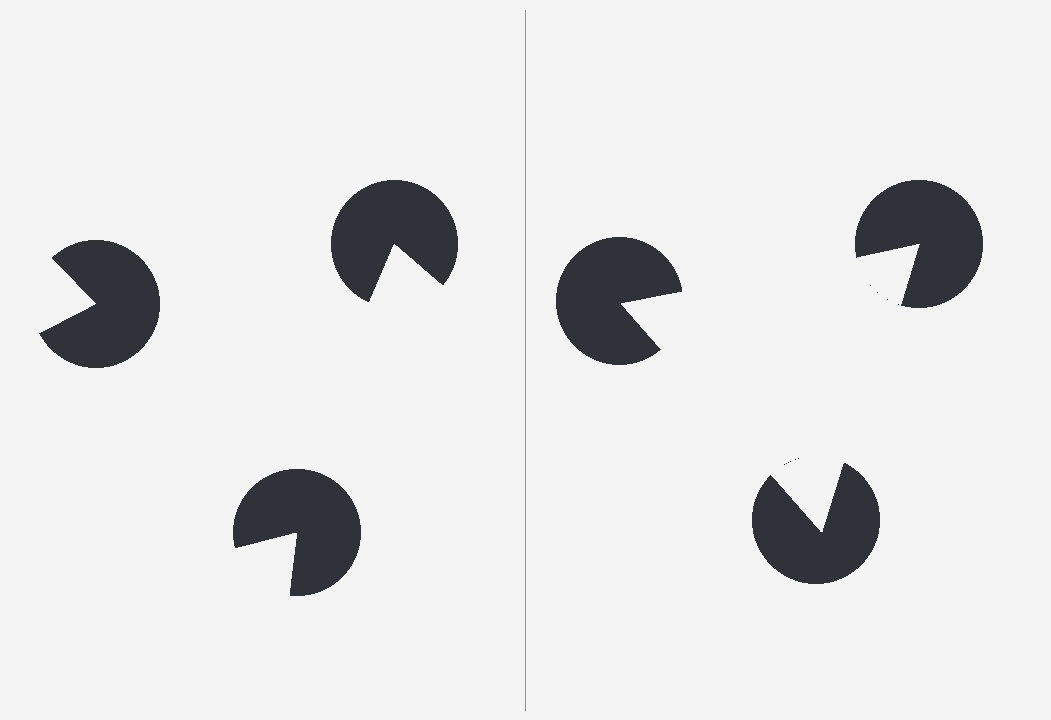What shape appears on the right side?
An illusory triangle.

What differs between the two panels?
The pac-man discs are positioned identically on both sides; only the wedge orientations differ. On the right they align to a triangle; on the left they are misaligned.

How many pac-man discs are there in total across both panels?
6 — 3 on each side.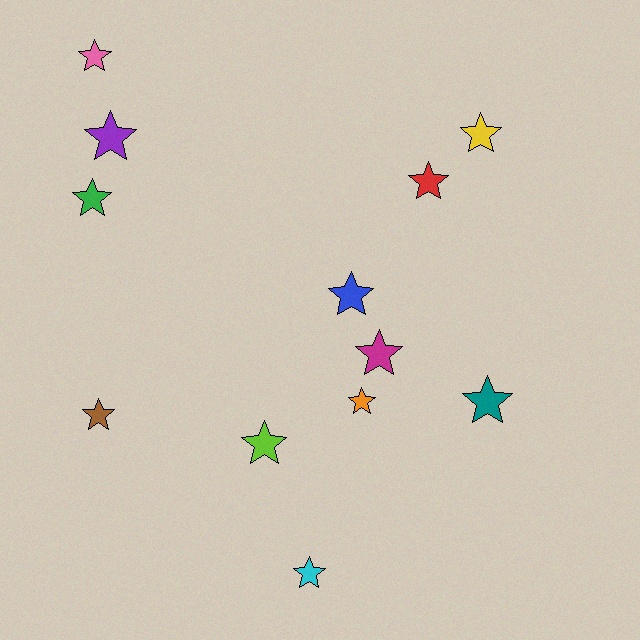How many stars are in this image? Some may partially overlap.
There are 12 stars.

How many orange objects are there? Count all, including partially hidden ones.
There is 1 orange object.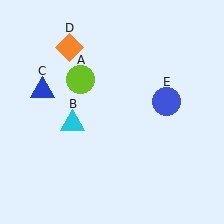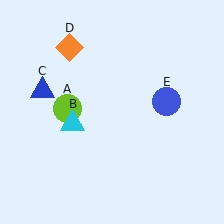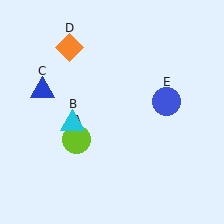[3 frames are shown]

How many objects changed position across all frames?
1 object changed position: lime circle (object A).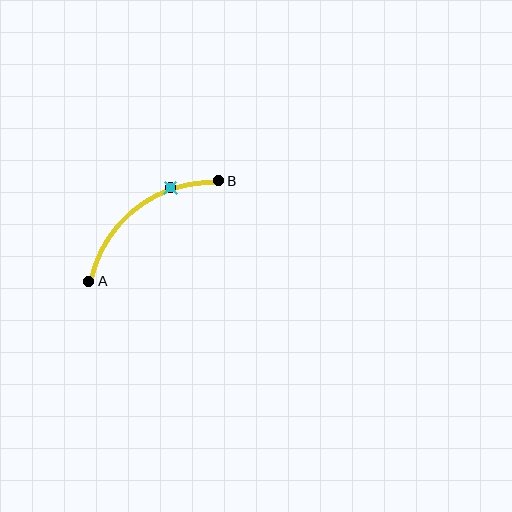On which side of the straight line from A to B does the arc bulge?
The arc bulges above and to the left of the straight line connecting A and B.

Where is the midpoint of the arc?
The arc midpoint is the point on the curve farthest from the straight line joining A and B. It sits above and to the left of that line.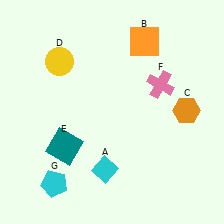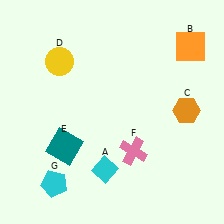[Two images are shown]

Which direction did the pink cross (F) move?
The pink cross (F) moved down.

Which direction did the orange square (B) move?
The orange square (B) moved right.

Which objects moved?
The objects that moved are: the orange square (B), the pink cross (F).